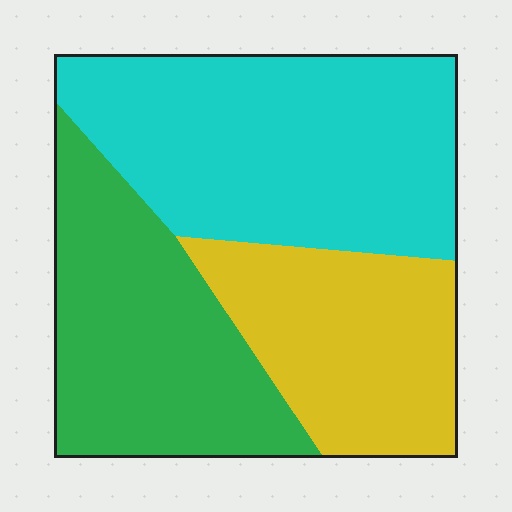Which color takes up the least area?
Yellow, at roughly 25%.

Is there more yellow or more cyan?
Cyan.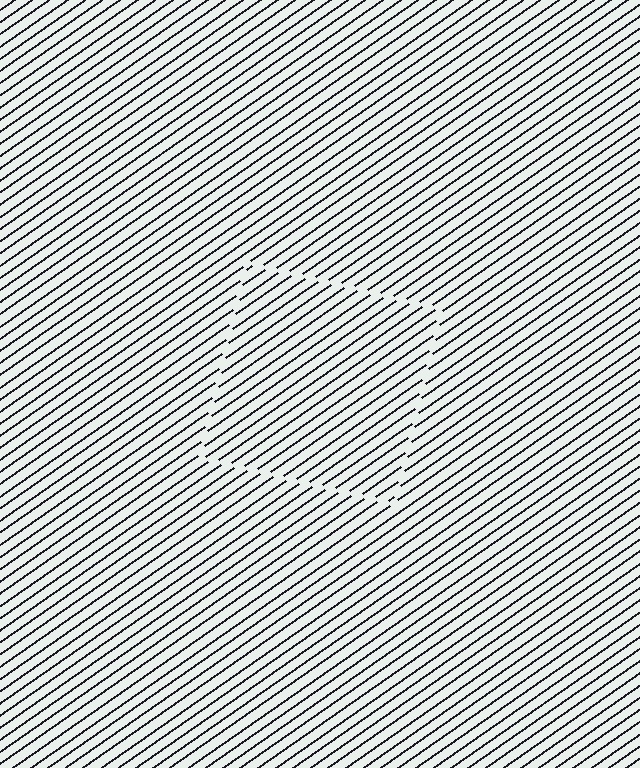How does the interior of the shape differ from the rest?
The interior of the shape contains the same grating, shifted by half a period — the contour is defined by the phase discontinuity where line-ends from the inner and outer gratings abut.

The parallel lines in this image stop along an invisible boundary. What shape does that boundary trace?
An illusory square. The interior of the shape contains the same grating, shifted by half a period — the contour is defined by the phase discontinuity where line-ends from the inner and outer gratings abut.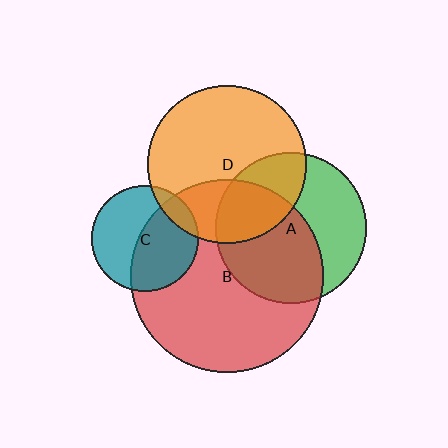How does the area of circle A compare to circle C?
Approximately 2.0 times.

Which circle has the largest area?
Circle B (red).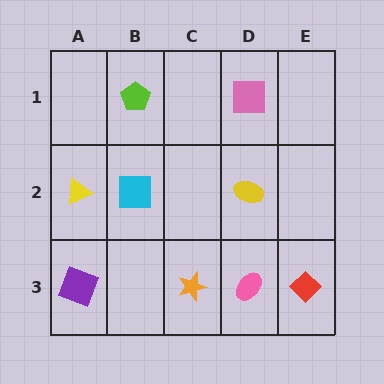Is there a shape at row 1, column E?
No, that cell is empty.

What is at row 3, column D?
A pink ellipse.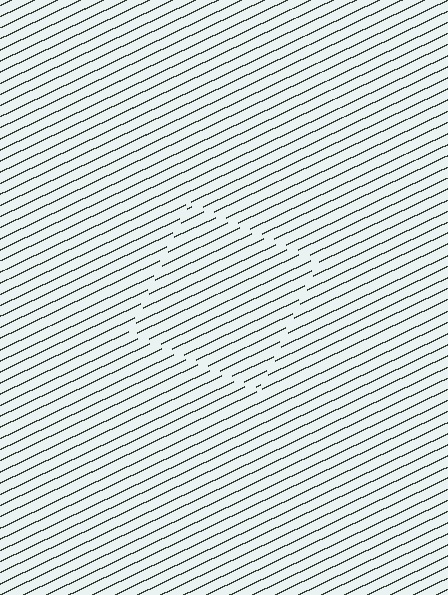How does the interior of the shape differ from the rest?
The interior of the shape contains the same grating, shifted by half a period — the contour is defined by the phase discontinuity where line-ends from the inner and outer gratings abut.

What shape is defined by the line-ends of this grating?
An illusory square. The interior of the shape contains the same grating, shifted by half a period — the contour is defined by the phase discontinuity where line-ends from the inner and outer gratings abut.